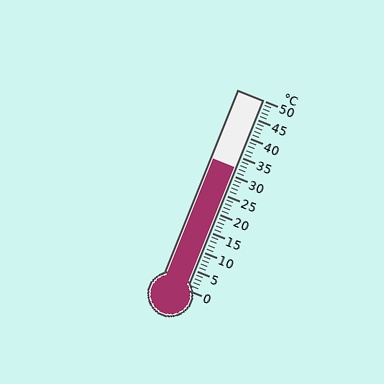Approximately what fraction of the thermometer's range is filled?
The thermometer is filled to approximately 65% of its range.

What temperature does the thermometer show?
The thermometer shows approximately 32°C.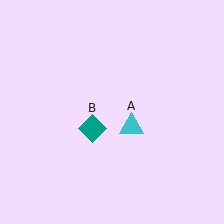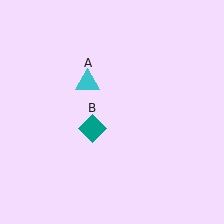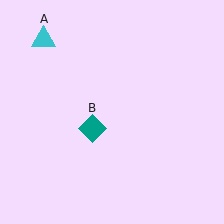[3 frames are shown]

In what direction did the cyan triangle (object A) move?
The cyan triangle (object A) moved up and to the left.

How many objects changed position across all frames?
1 object changed position: cyan triangle (object A).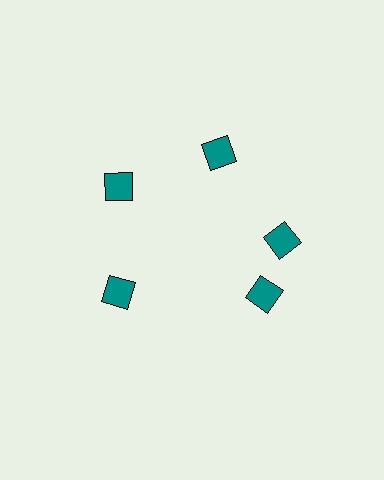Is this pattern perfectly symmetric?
No. The 5 teal diamonds are arranged in a ring, but one element near the 5 o'clock position is rotated out of alignment along the ring, breaking the 5-fold rotational symmetry.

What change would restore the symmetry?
The symmetry would be restored by rotating it back into even spacing with its neighbors so that all 5 diamonds sit at equal angles and equal distance from the center.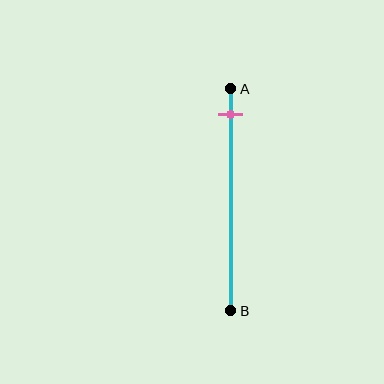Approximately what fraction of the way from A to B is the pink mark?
The pink mark is approximately 10% of the way from A to B.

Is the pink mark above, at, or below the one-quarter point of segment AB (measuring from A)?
The pink mark is above the one-quarter point of segment AB.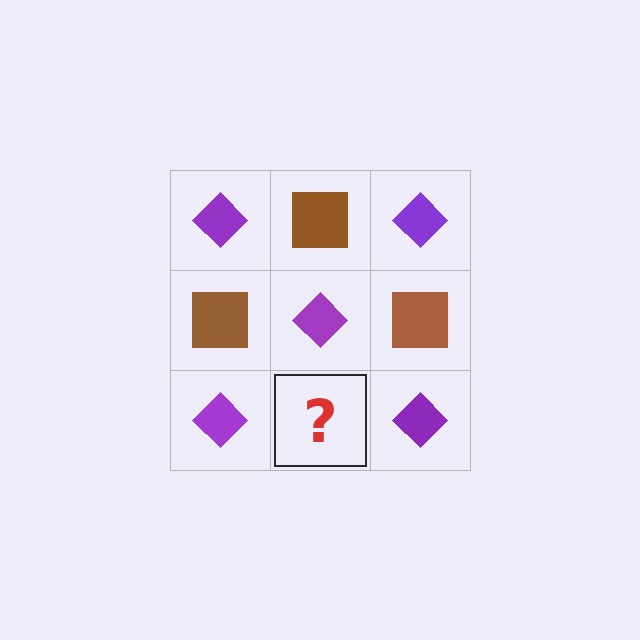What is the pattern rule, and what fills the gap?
The rule is that it alternates purple diamond and brown square in a checkerboard pattern. The gap should be filled with a brown square.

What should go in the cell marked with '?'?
The missing cell should contain a brown square.